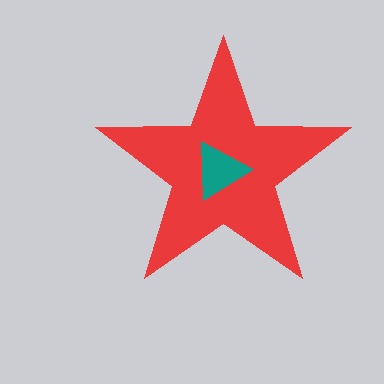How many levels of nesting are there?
2.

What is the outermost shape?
The red star.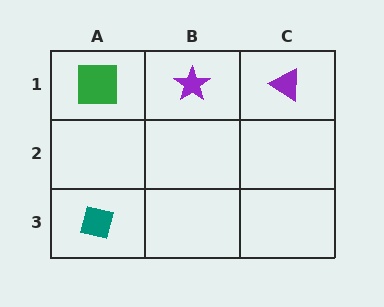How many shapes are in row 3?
1 shape.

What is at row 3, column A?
A teal square.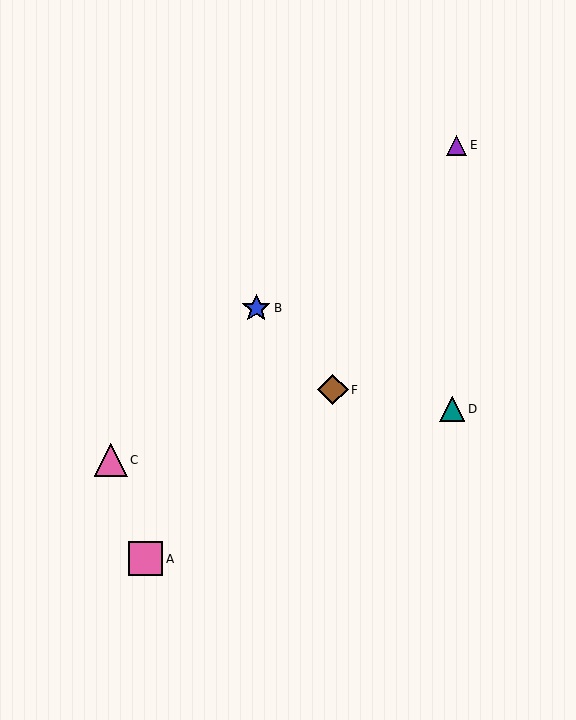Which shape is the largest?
The pink square (labeled A) is the largest.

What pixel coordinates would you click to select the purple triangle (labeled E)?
Click at (456, 145) to select the purple triangle E.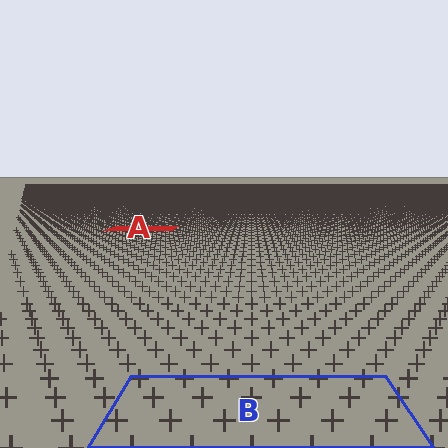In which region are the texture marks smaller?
The texture marks are smaller in region A, because it is farther away.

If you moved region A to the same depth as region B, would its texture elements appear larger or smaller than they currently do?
They would appear larger. At a closer depth, the same texture elements are projected at a bigger on-screen size.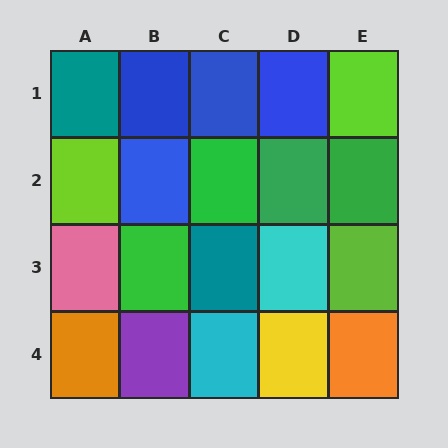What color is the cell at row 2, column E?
Green.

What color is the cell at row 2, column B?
Blue.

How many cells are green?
4 cells are green.